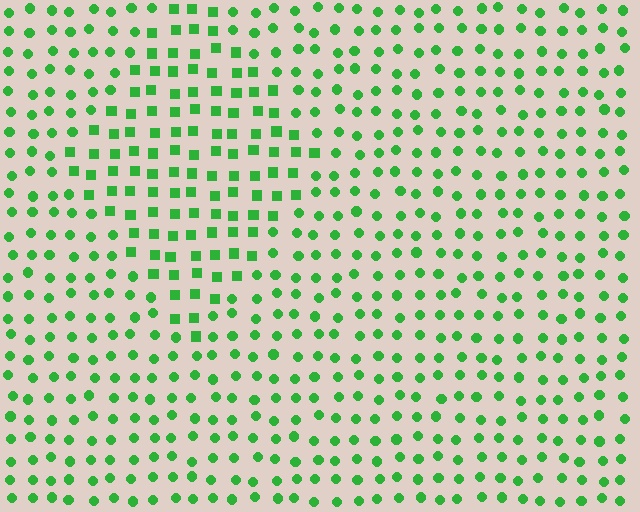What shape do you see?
I see a diamond.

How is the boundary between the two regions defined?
The boundary is defined by a change in element shape: squares inside vs. circles outside. All elements share the same color and spacing.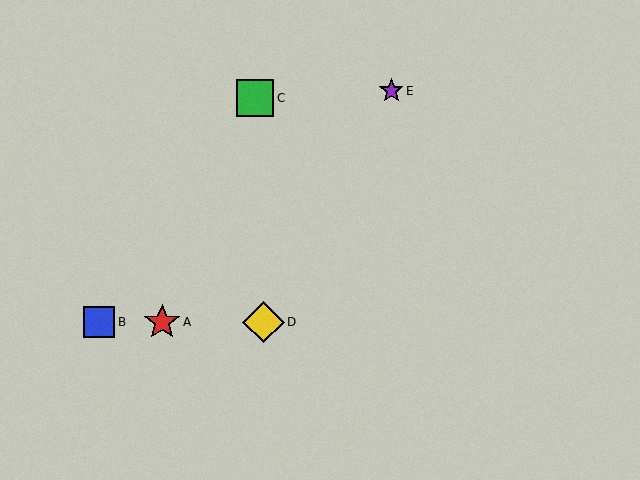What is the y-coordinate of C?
Object C is at y≈98.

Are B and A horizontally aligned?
Yes, both are at y≈322.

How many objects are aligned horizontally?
3 objects (A, B, D) are aligned horizontally.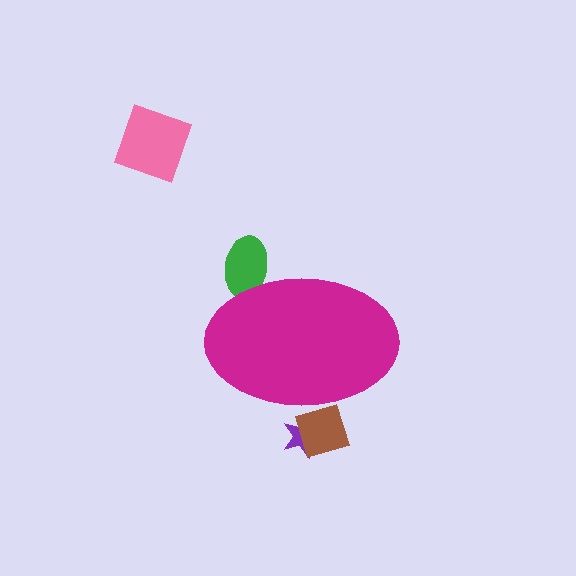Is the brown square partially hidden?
Yes, the brown square is partially hidden behind the magenta ellipse.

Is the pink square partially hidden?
No, the pink square is fully visible.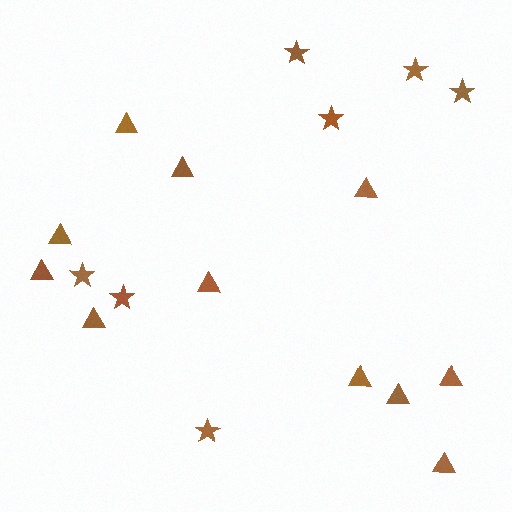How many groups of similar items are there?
There are 2 groups: one group of triangles (11) and one group of stars (7).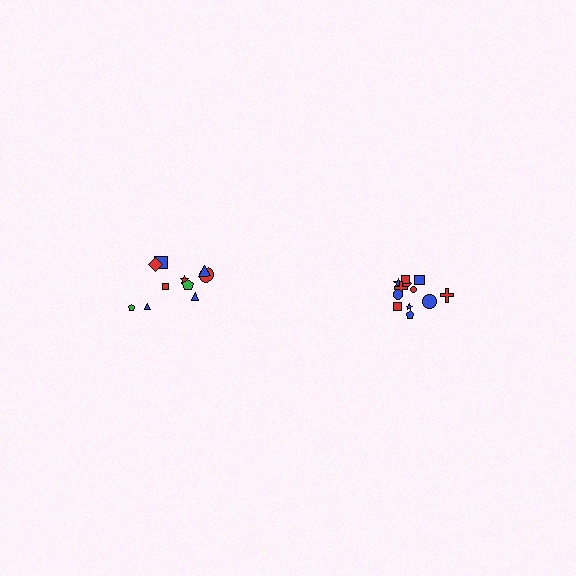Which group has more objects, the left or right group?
The right group.